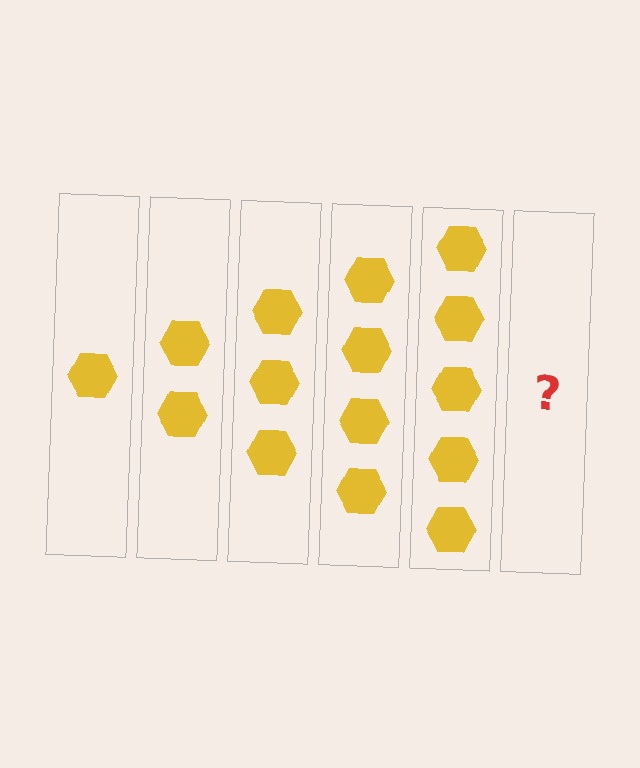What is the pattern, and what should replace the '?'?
The pattern is that each step adds one more hexagon. The '?' should be 6 hexagons.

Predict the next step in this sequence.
The next step is 6 hexagons.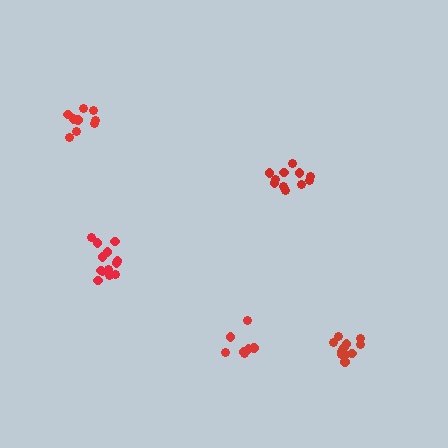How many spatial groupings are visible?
There are 5 spatial groupings.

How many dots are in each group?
Group 1: 13 dots, Group 2: 7 dots, Group 3: 12 dots, Group 4: 9 dots, Group 5: 11 dots (52 total).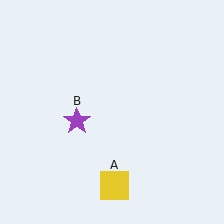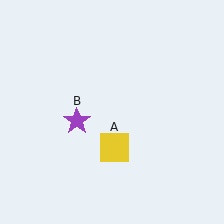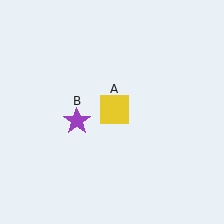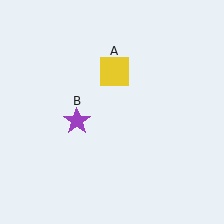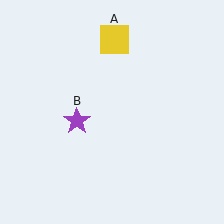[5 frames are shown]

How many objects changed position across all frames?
1 object changed position: yellow square (object A).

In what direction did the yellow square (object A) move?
The yellow square (object A) moved up.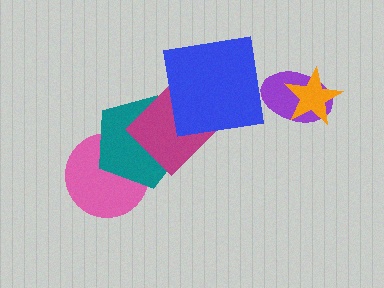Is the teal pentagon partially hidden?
Yes, it is partially covered by another shape.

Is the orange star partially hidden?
No, no other shape covers it.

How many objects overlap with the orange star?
1 object overlaps with the orange star.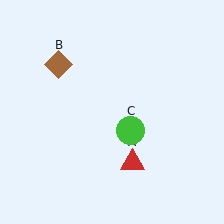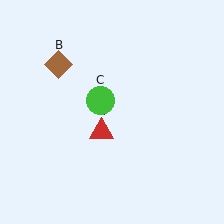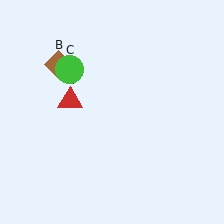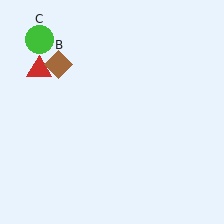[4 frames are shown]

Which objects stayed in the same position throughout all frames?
Brown diamond (object B) remained stationary.